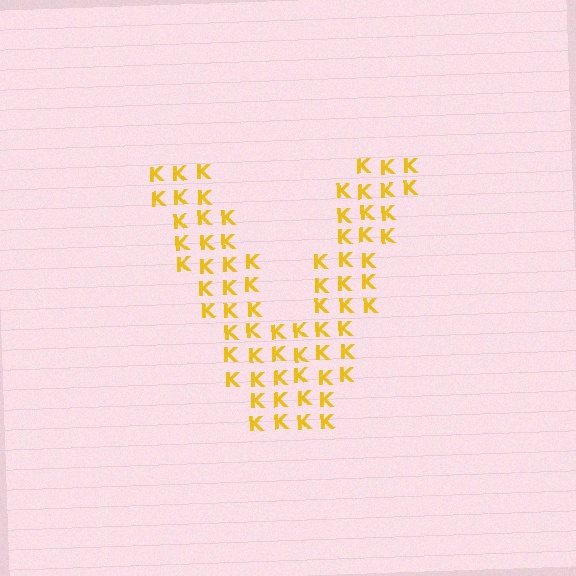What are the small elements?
The small elements are letter K's.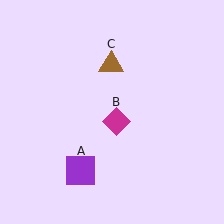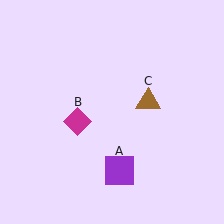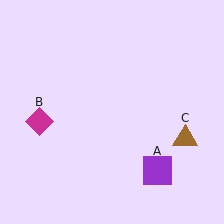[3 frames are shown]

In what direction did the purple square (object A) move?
The purple square (object A) moved right.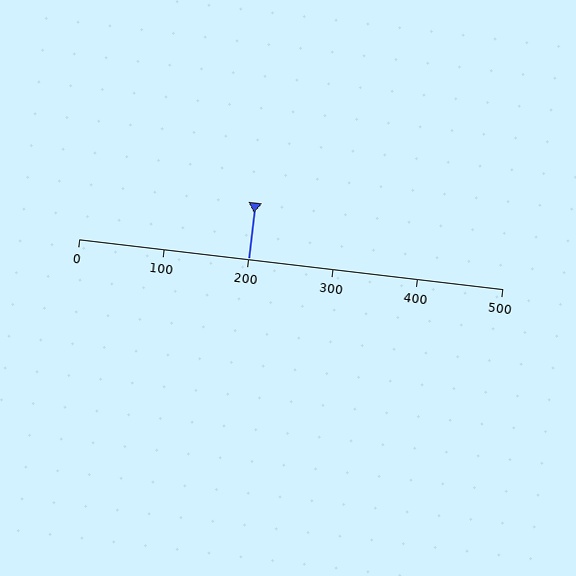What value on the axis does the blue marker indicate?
The marker indicates approximately 200.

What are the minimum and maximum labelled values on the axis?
The axis runs from 0 to 500.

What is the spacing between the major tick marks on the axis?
The major ticks are spaced 100 apart.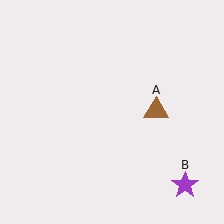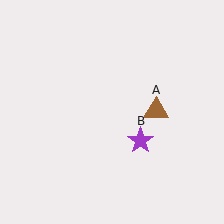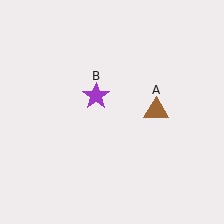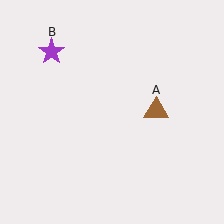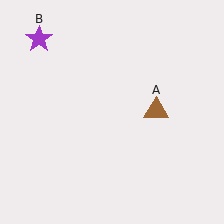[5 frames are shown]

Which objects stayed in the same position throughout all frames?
Brown triangle (object A) remained stationary.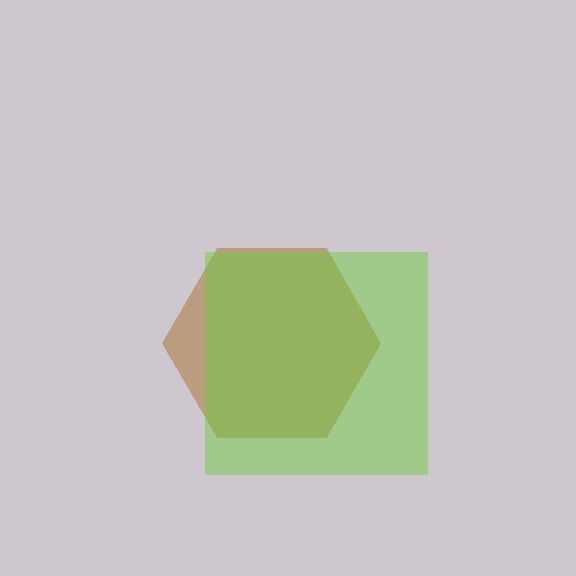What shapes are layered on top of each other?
The layered shapes are: a brown hexagon, a lime square.